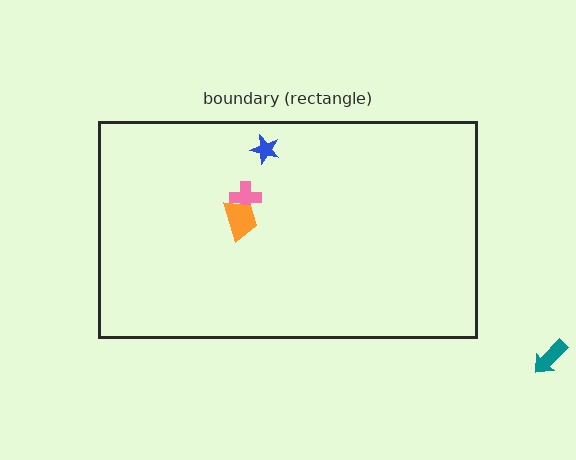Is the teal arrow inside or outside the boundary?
Outside.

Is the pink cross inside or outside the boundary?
Inside.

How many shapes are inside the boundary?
3 inside, 1 outside.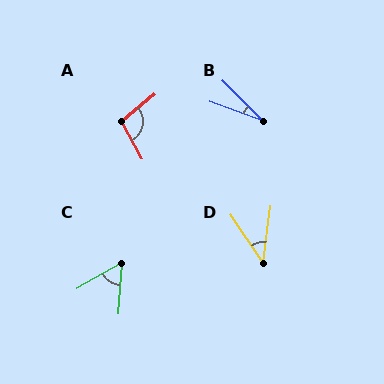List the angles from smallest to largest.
B (25°), D (41°), C (56°), A (101°).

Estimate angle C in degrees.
Approximately 56 degrees.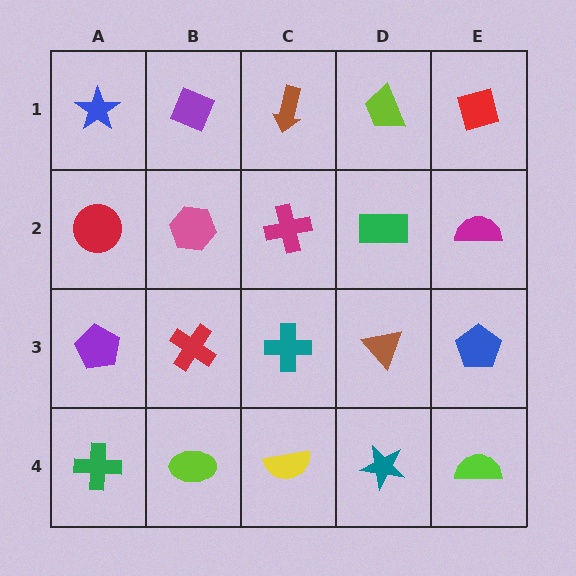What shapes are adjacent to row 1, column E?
A magenta semicircle (row 2, column E), a lime trapezoid (row 1, column D).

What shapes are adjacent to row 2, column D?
A lime trapezoid (row 1, column D), a brown triangle (row 3, column D), a magenta cross (row 2, column C), a magenta semicircle (row 2, column E).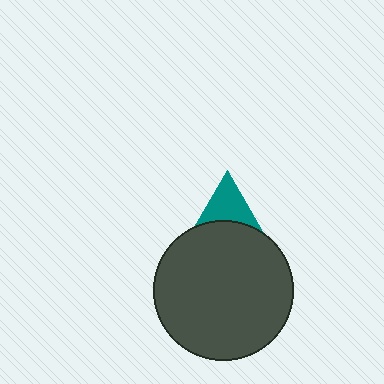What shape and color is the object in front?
The object in front is a dark gray circle.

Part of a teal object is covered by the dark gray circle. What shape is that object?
It is a triangle.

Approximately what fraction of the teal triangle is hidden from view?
Roughly 69% of the teal triangle is hidden behind the dark gray circle.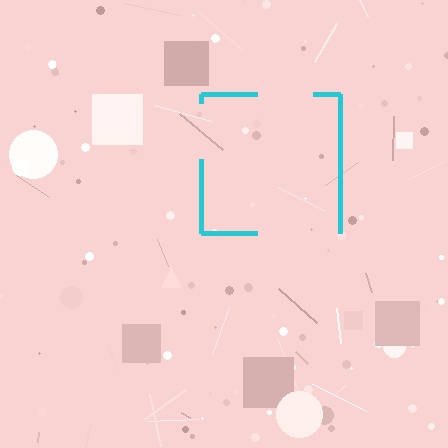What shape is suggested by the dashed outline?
The dashed outline suggests a square.